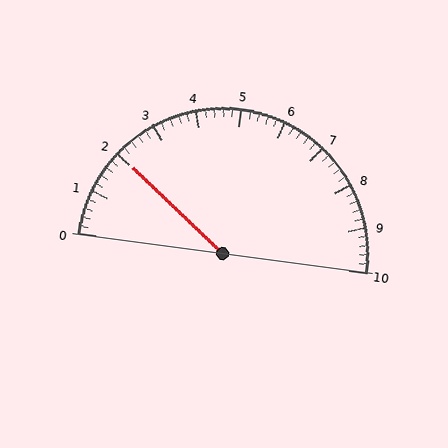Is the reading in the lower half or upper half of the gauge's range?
The reading is in the lower half of the range (0 to 10).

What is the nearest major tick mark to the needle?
The nearest major tick mark is 2.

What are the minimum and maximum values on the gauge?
The gauge ranges from 0 to 10.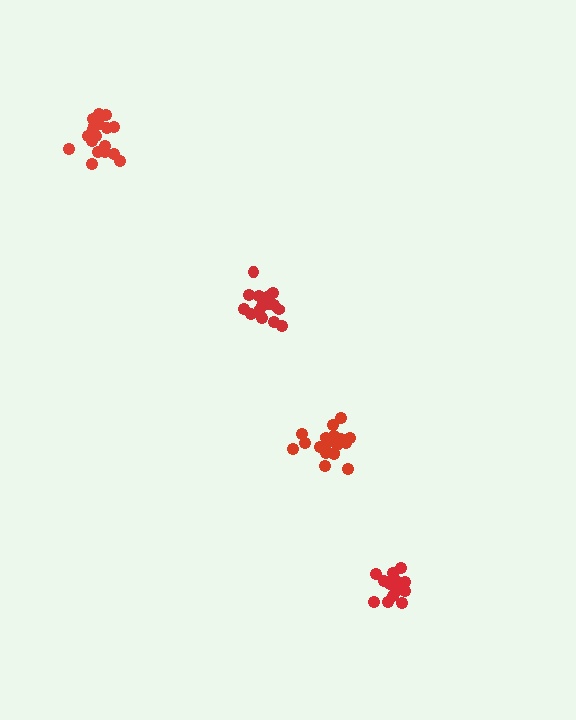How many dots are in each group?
Group 1: 15 dots, Group 2: 16 dots, Group 3: 19 dots, Group 4: 19 dots (69 total).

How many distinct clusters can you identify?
There are 4 distinct clusters.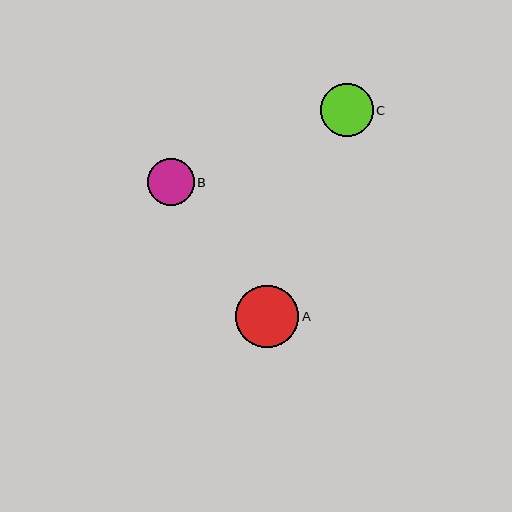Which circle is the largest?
Circle A is the largest with a size of approximately 63 pixels.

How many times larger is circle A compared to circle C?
Circle A is approximately 1.2 times the size of circle C.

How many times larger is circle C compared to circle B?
Circle C is approximately 1.1 times the size of circle B.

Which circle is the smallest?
Circle B is the smallest with a size of approximately 47 pixels.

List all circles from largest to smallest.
From largest to smallest: A, C, B.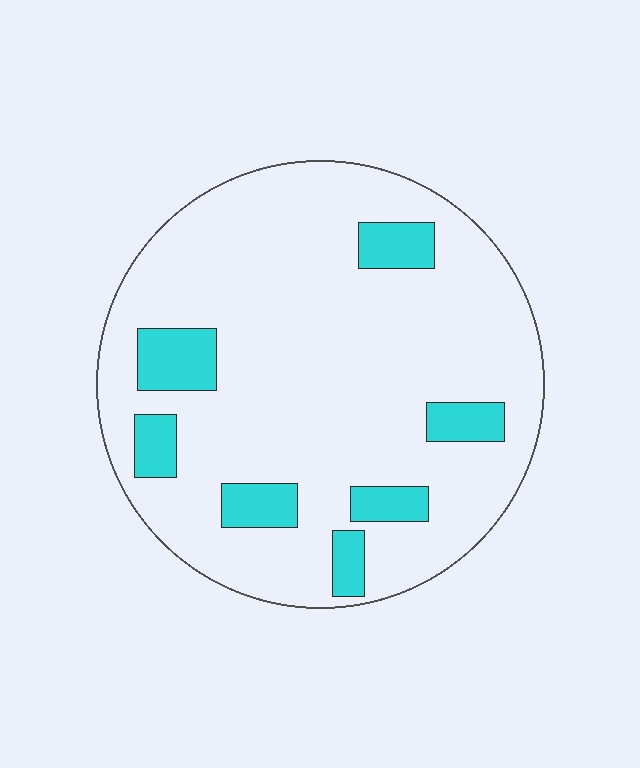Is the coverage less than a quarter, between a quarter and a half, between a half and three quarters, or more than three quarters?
Less than a quarter.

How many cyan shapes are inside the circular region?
7.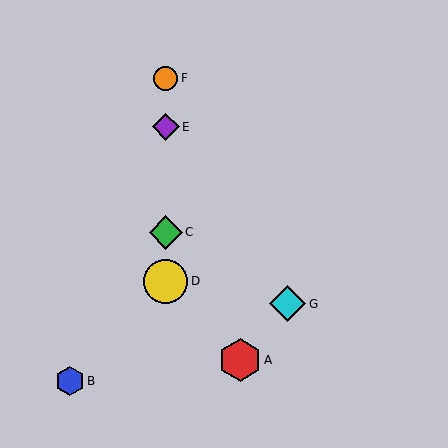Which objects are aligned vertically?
Objects C, D, E, F are aligned vertically.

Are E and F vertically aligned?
Yes, both are at x≈166.